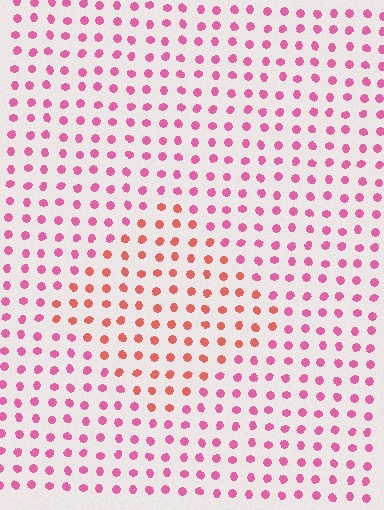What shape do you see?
I see a diamond.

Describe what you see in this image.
The image is filled with small pink elements in a uniform arrangement. A diamond-shaped region is visible where the elements are tinted to a slightly different hue, forming a subtle color boundary.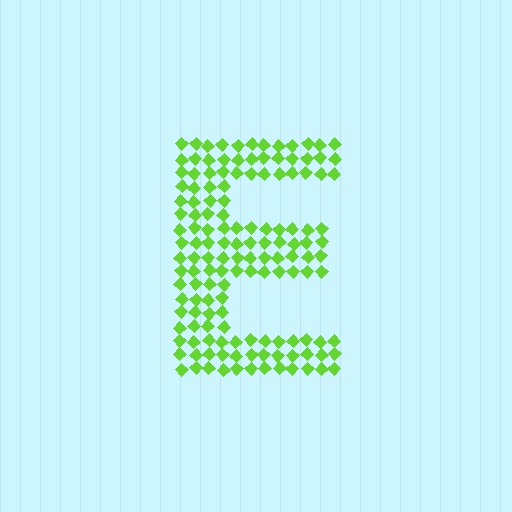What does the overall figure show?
The overall figure shows the letter E.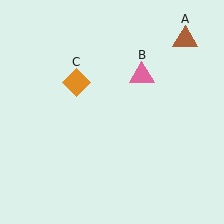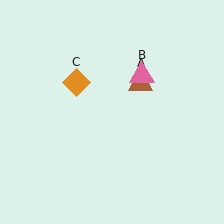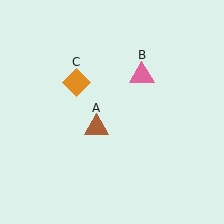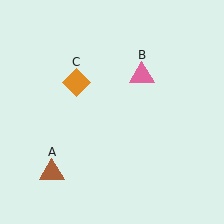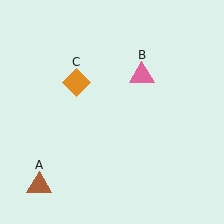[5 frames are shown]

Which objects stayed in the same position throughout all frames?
Pink triangle (object B) and orange diamond (object C) remained stationary.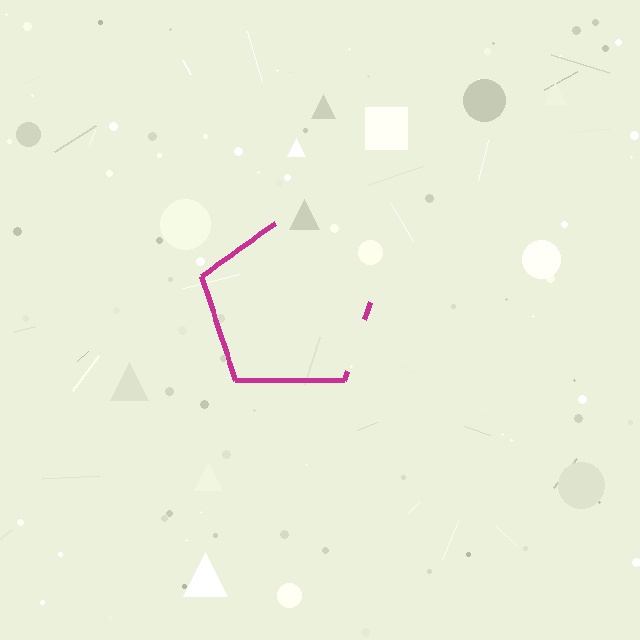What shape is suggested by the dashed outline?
The dashed outline suggests a pentagon.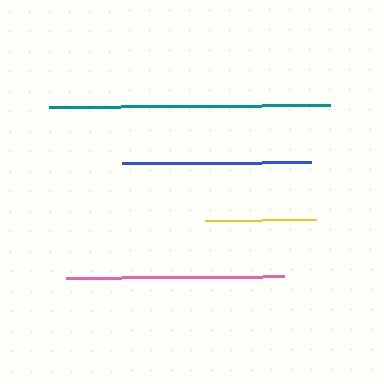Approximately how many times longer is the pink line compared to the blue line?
The pink line is approximately 1.2 times the length of the blue line.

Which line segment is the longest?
The teal line is the longest at approximately 281 pixels.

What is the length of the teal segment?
The teal segment is approximately 281 pixels long.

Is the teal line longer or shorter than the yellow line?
The teal line is longer than the yellow line.